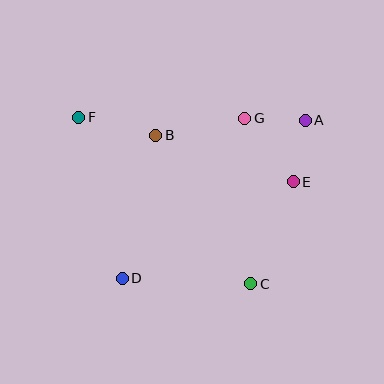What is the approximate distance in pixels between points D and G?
The distance between D and G is approximately 201 pixels.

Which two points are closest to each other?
Points A and G are closest to each other.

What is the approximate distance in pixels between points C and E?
The distance between C and E is approximately 110 pixels.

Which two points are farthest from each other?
Points A and D are farthest from each other.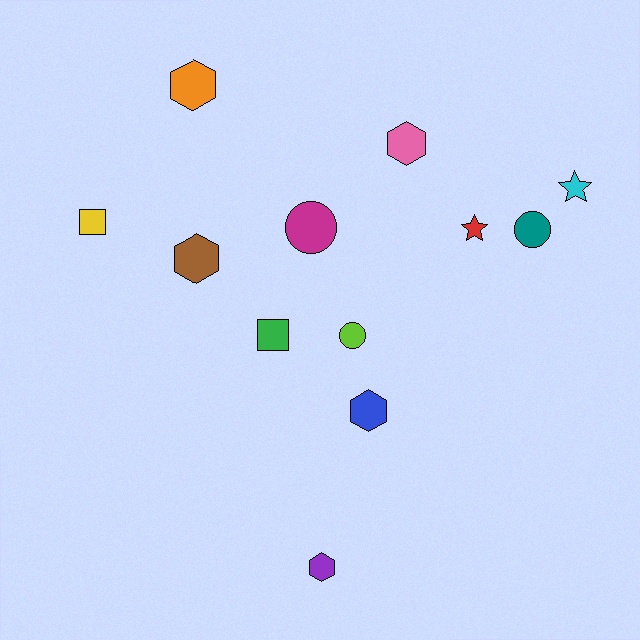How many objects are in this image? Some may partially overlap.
There are 12 objects.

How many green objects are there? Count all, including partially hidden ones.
There is 1 green object.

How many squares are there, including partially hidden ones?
There are 2 squares.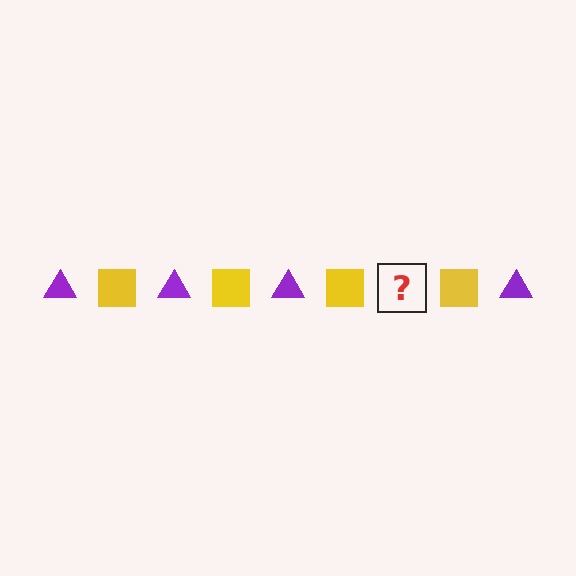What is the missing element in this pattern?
The missing element is a purple triangle.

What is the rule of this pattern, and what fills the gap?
The rule is that the pattern alternates between purple triangle and yellow square. The gap should be filled with a purple triangle.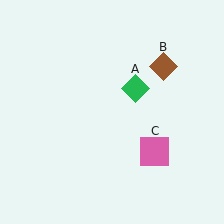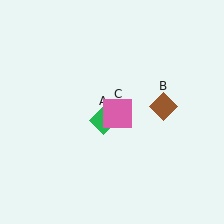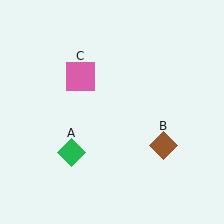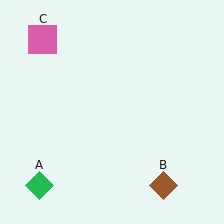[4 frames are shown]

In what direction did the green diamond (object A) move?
The green diamond (object A) moved down and to the left.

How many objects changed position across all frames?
3 objects changed position: green diamond (object A), brown diamond (object B), pink square (object C).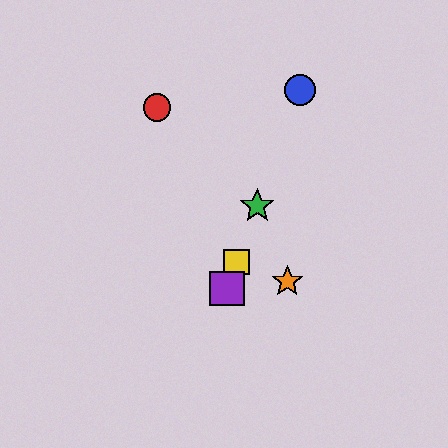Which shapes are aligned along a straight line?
The blue circle, the green star, the yellow square, the purple square are aligned along a straight line.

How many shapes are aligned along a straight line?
4 shapes (the blue circle, the green star, the yellow square, the purple square) are aligned along a straight line.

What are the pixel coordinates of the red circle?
The red circle is at (157, 107).